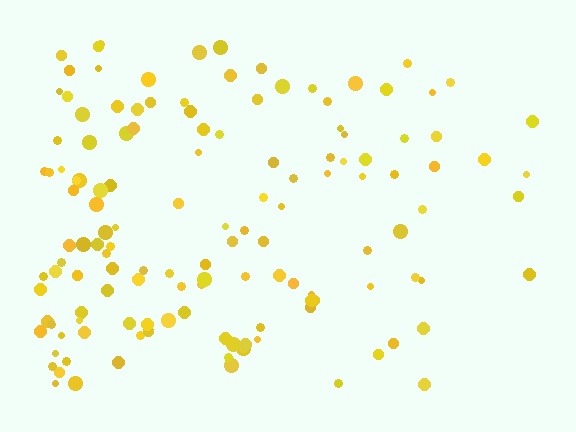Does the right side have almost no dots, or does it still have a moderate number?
Still a moderate number, just noticeably fewer than the left.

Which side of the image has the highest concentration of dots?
The left.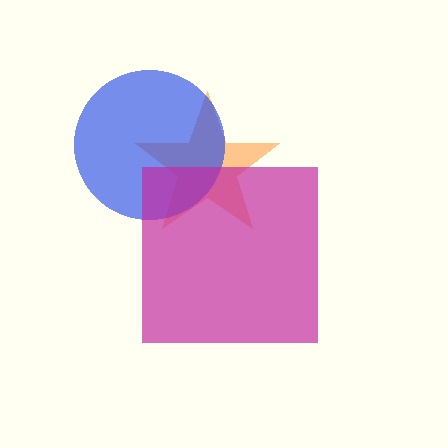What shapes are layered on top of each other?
The layered shapes are: an orange star, a blue circle, a magenta square.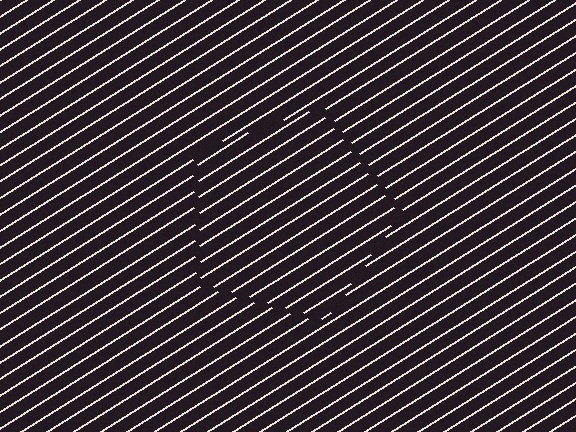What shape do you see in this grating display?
An illusory pentagon. The interior of the shape contains the same grating, shifted by half a period — the contour is defined by the phase discontinuity where line-ends from the inner and outer gratings abut.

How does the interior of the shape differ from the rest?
The interior of the shape contains the same grating, shifted by half a period — the contour is defined by the phase discontinuity where line-ends from the inner and outer gratings abut.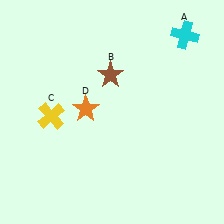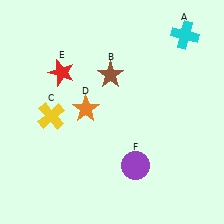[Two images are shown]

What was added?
A red star (E), a purple circle (F) were added in Image 2.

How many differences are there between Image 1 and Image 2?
There are 2 differences between the two images.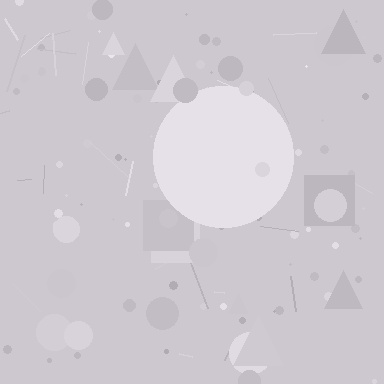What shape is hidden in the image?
A circle is hidden in the image.